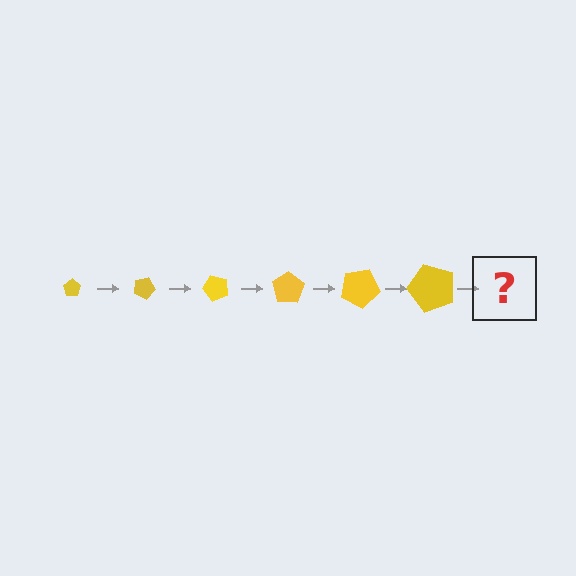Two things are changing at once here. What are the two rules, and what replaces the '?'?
The two rules are that the pentagon grows larger each step and it rotates 25 degrees each step. The '?' should be a pentagon, larger than the previous one and rotated 150 degrees from the start.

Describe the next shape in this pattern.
It should be a pentagon, larger than the previous one and rotated 150 degrees from the start.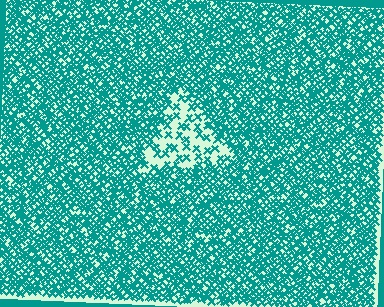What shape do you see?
I see a triangle.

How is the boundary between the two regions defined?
The boundary is defined by a change in element density (approximately 2.8x ratio). All elements are the same color, size, and shape.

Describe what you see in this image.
The image contains small teal elements arranged at two different densities. A triangle-shaped region is visible where the elements are less densely packed than the surrounding area.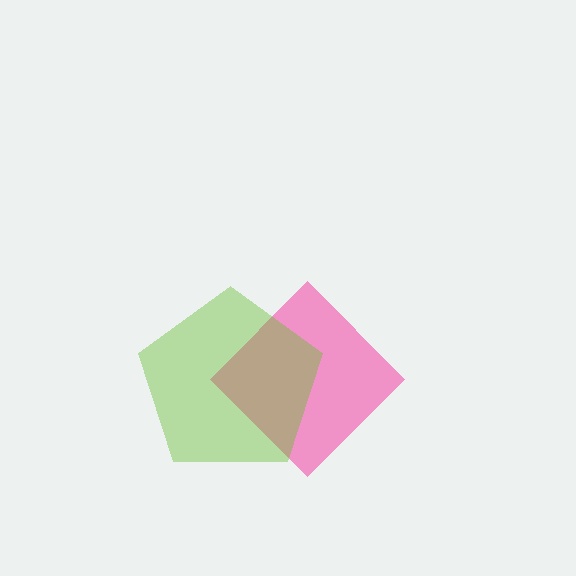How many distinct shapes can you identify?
There are 2 distinct shapes: a pink diamond, a lime pentagon.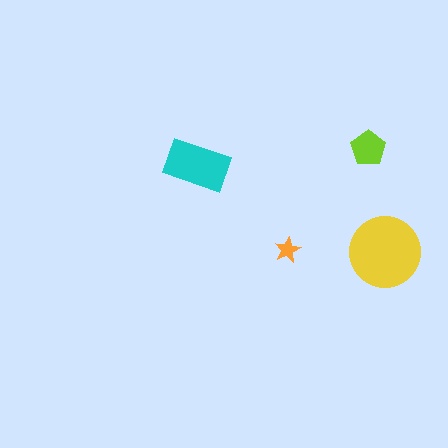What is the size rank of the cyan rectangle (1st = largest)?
2nd.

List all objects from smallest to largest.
The orange star, the lime pentagon, the cyan rectangle, the yellow circle.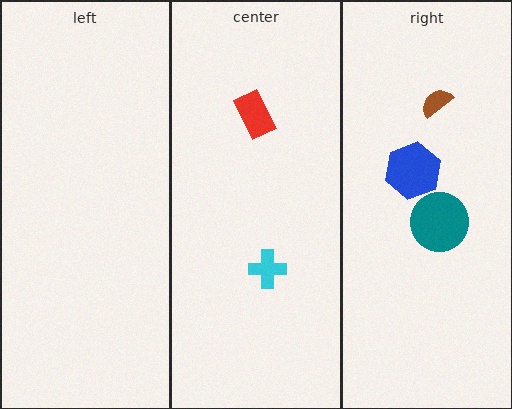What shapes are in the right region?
The brown semicircle, the teal circle, the blue hexagon.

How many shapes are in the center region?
2.